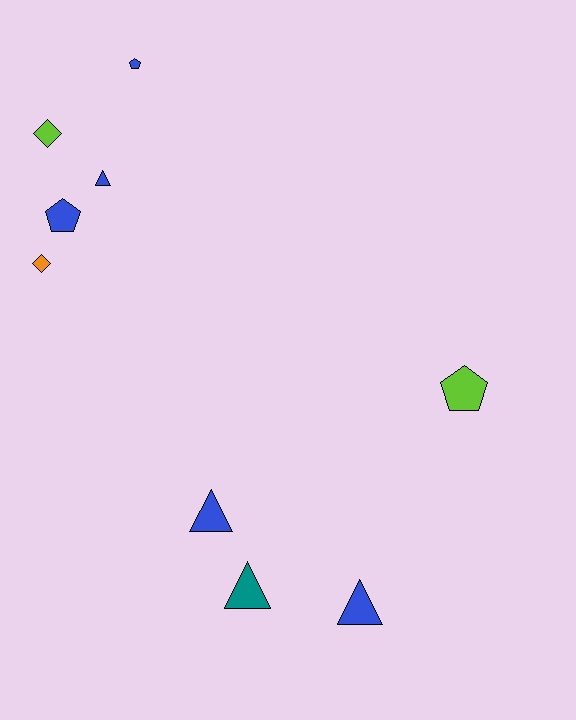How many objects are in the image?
There are 9 objects.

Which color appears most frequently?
Blue, with 5 objects.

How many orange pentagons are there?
There are no orange pentagons.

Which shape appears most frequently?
Triangle, with 4 objects.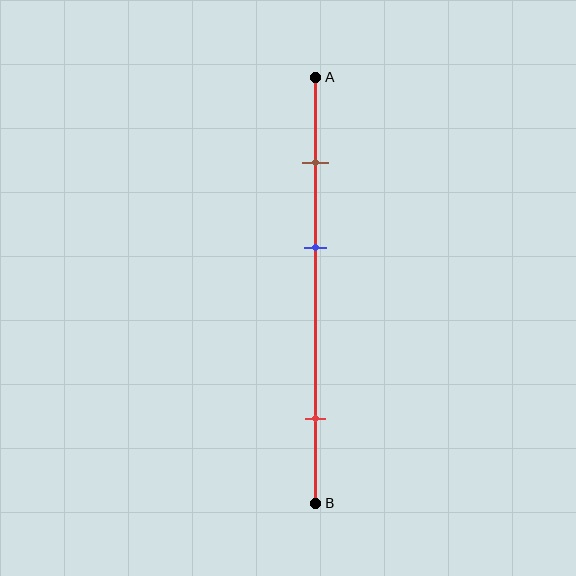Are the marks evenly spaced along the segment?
No, the marks are not evenly spaced.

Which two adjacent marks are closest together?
The brown and blue marks are the closest adjacent pair.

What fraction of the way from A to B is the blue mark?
The blue mark is approximately 40% (0.4) of the way from A to B.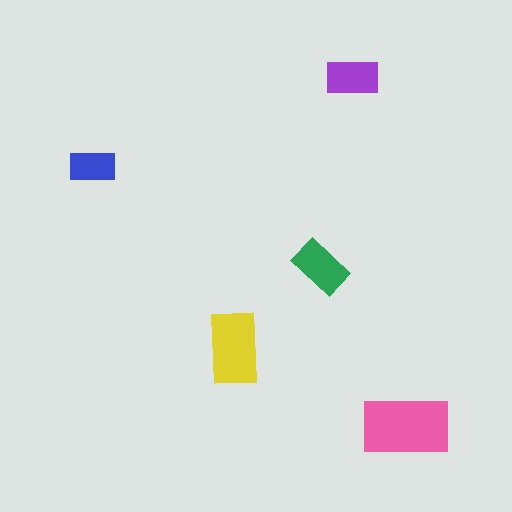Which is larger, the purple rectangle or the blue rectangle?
The purple one.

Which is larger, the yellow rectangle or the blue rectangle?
The yellow one.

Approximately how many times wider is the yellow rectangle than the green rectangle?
About 1.5 times wider.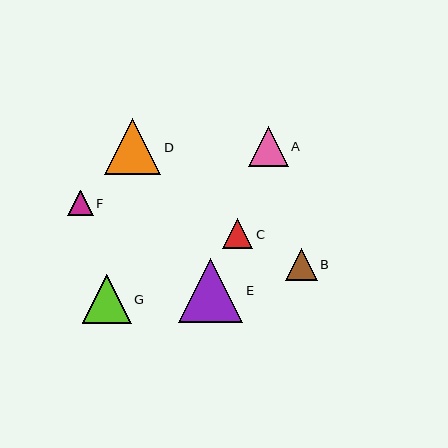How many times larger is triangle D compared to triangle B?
Triangle D is approximately 1.8 times the size of triangle B.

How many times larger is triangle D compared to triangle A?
Triangle D is approximately 1.4 times the size of triangle A.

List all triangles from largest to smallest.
From largest to smallest: E, D, G, A, B, C, F.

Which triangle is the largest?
Triangle E is the largest with a size of approximately 64 pixels.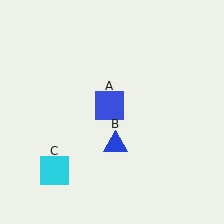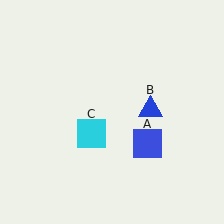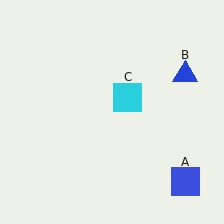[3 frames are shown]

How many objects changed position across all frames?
3 objects changed position: blue square (object A), blue triangle (object B), cyan square (object C).